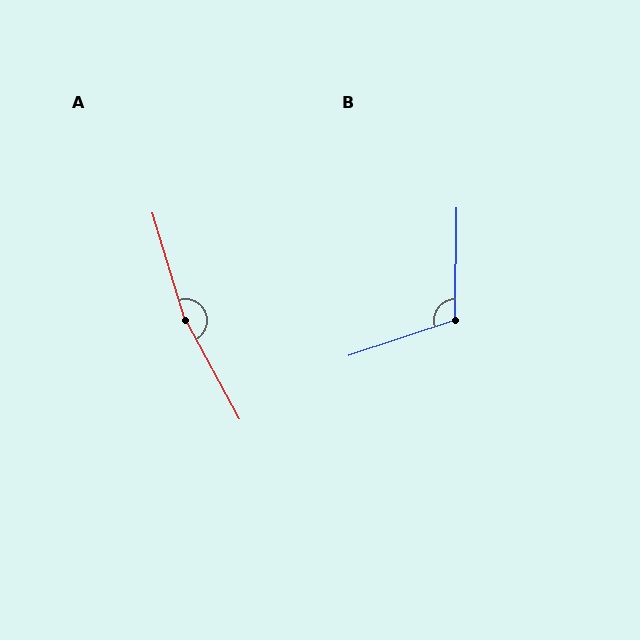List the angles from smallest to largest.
B (109°), A (169°).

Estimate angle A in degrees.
Approximately 169 degrees.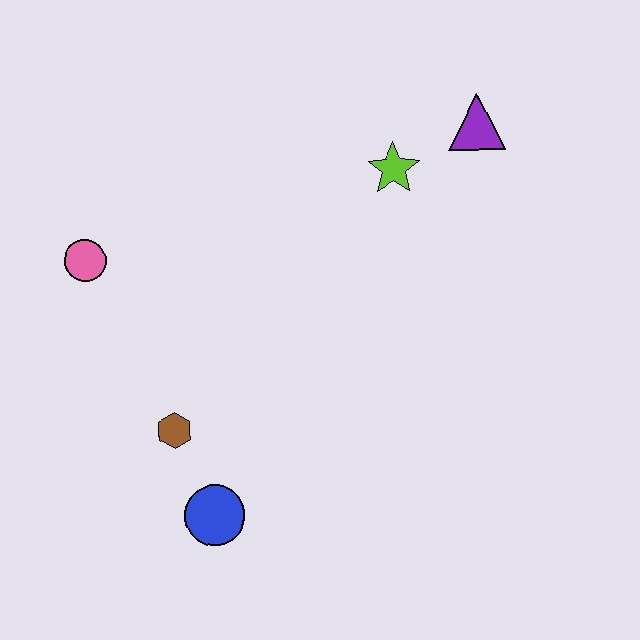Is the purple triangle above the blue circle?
Yes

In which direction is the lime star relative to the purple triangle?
The lime star is to the left of the purple triangle.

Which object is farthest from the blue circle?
The purple triangle is farthest from the blue circle.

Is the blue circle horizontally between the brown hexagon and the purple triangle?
Yes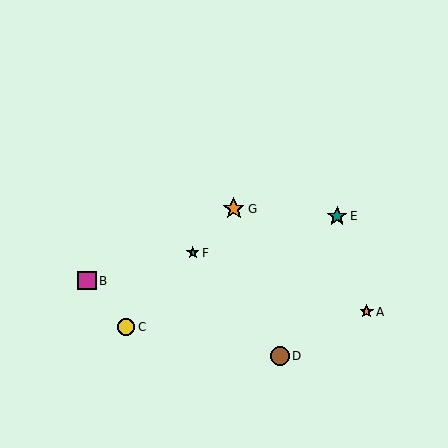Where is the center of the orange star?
The center of the orange star is at (367, 312).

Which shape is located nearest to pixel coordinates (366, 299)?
The orange star (labeled A) at (367, 312) is nearest to that location.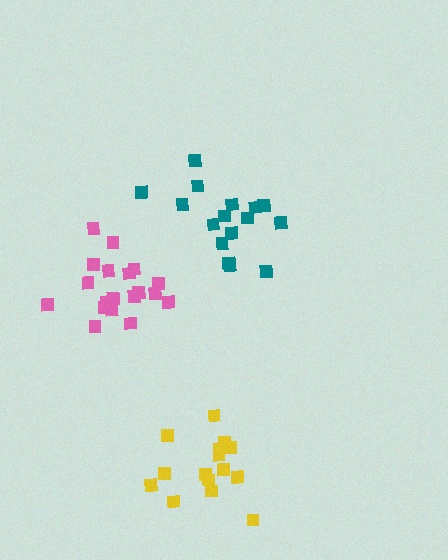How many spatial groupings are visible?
There are 3 spatial groupings.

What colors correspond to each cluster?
The clusters are colored: teal, pink, yellow.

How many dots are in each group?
Group 1: 16 dots, Group 2: 19 dots, Group 3: 15 dots (50 total).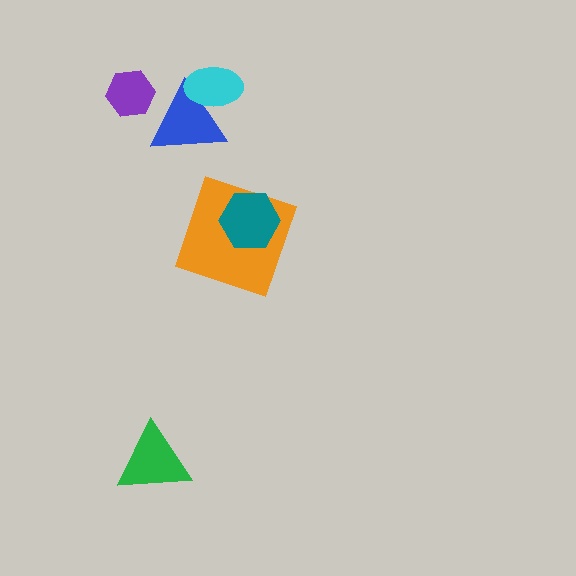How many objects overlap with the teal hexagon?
1 object overlaps with the teal hexagon.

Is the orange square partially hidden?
Yes, it is partially covered by another shape.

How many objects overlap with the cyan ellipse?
1 object overlaps with the cyan ellipse.